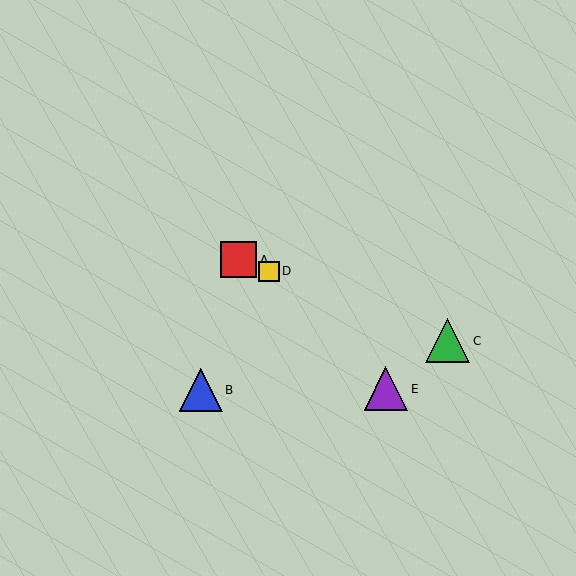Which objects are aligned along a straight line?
Objects A, C, D are aligned along a straight line.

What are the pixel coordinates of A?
Object A is at (239, 260).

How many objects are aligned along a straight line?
3 objects (A, C, D) are aligned along a straight line.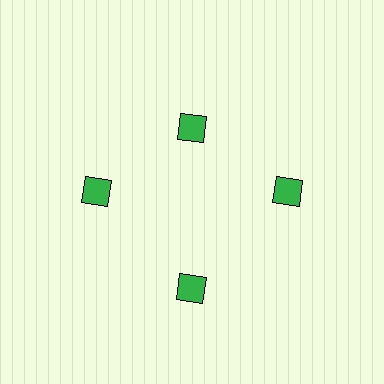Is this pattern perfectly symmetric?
No. The 4 green diamonds are arranged in a ring, but one element near the 12 o'clock position is pulled inward toward the center, breaking the 4-fold rotational symmetry.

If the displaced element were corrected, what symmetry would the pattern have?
It would have 4-fold rotational symmetry — the pattern would map onto itself every 90 degrees.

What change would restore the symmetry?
The symmetry would be restored by moving it outward, back onto the ring so that all 4 diamonds sit at equal angles and equal distance from the center.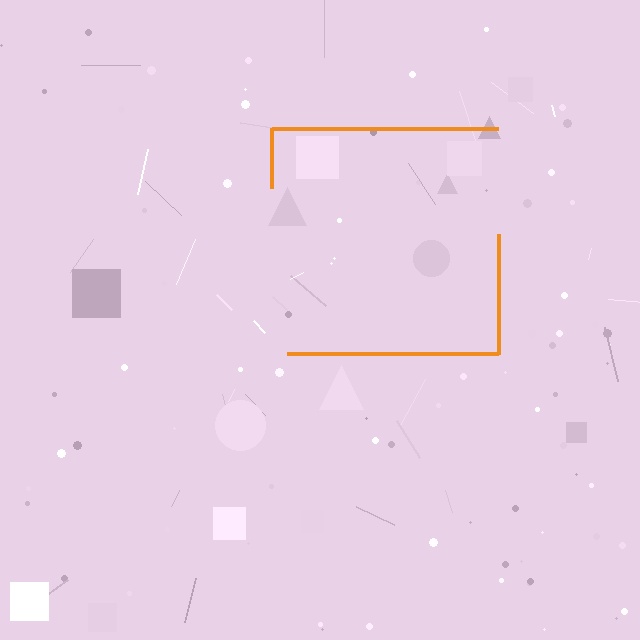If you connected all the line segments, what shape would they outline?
They would outline a square.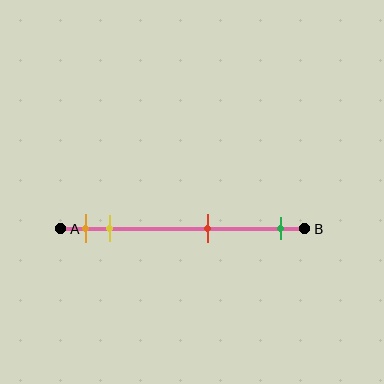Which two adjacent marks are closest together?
The orange and yellow marks are the closest adjacent pair.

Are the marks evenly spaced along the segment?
No, the marks are not evenly spaced.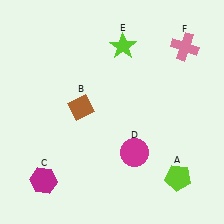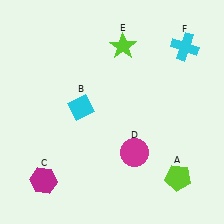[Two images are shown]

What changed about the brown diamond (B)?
In Image 1, B is brown. In Image 2, it changed to cyan.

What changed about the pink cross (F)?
In Image 1, F is pink. In Image 2, it changed to cyan.